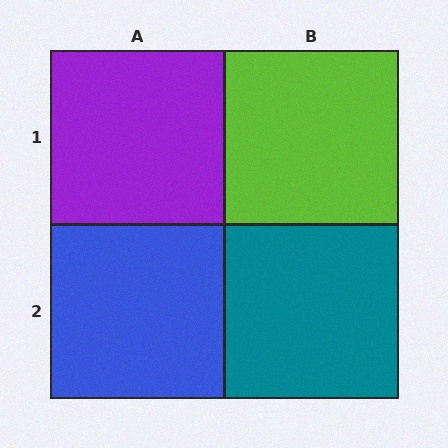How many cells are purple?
1 cell is purple.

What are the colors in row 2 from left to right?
Blue, teal.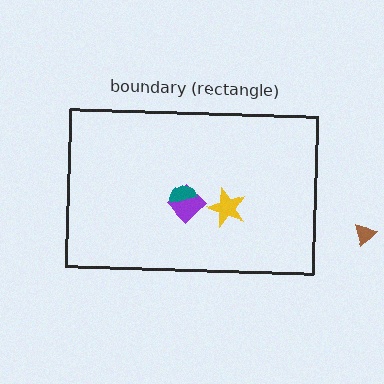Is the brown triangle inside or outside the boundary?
Outside.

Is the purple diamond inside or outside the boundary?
Inside.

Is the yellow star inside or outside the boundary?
Inside.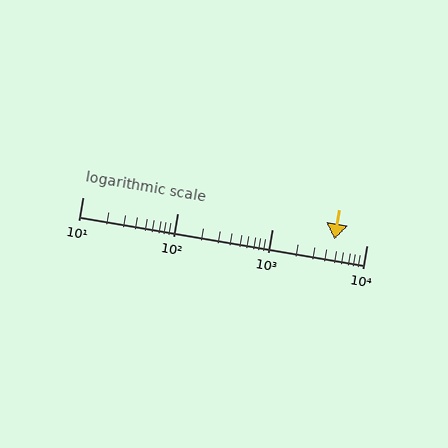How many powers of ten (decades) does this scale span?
The scale spans 3 decades, from 10 to 10000.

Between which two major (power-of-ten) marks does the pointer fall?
The pointer is between 1000 and 10000.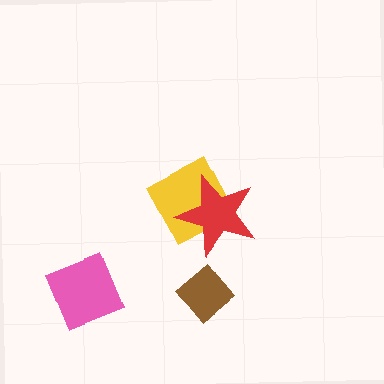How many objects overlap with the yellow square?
1 object overlaps with the yellow square.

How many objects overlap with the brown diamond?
0 objects overlap with the brown diamond.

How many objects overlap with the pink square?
0 objects overlap with the pink square.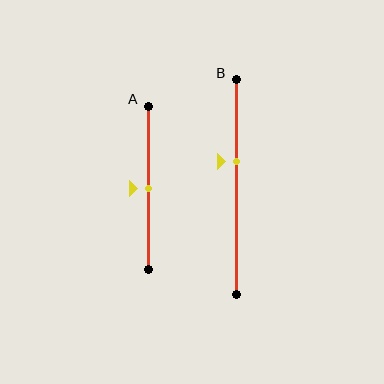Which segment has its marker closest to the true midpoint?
Segment A has its marker closest to the true midpoint.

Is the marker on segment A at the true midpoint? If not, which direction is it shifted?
Yes, the marker on segment A is at the true midpoint.